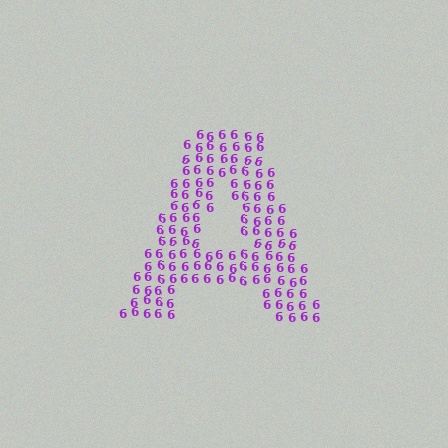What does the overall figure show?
The overall figure shows the letter A.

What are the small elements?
The small elements are digit 6's.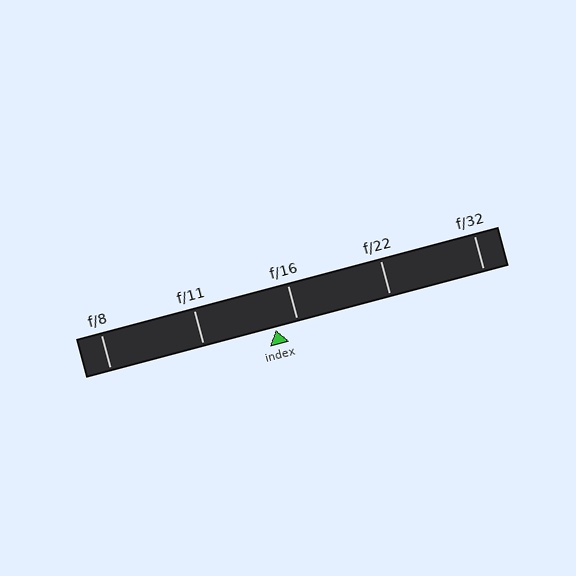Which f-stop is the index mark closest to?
The index mark is closest to f/16.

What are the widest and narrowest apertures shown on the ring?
The widest aperture shown is f/8 and the narrowest is f/32.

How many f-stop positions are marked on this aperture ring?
There are 5 f-stop positions marked.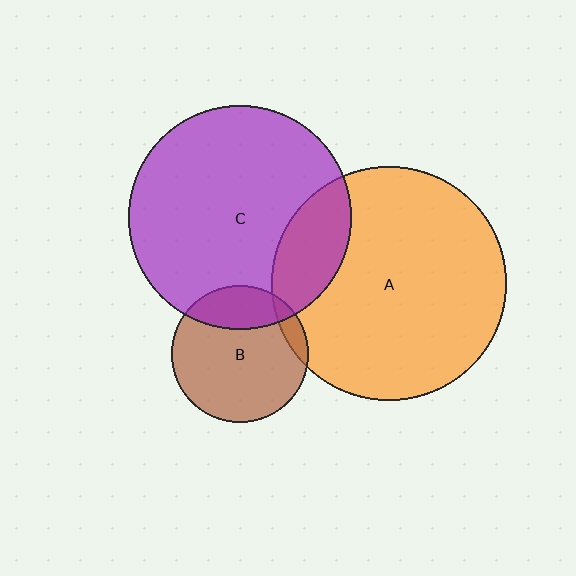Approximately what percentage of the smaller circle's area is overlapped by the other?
Approximately 20%.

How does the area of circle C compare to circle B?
Approximately 2.7 times.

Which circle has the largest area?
Circle A (orange).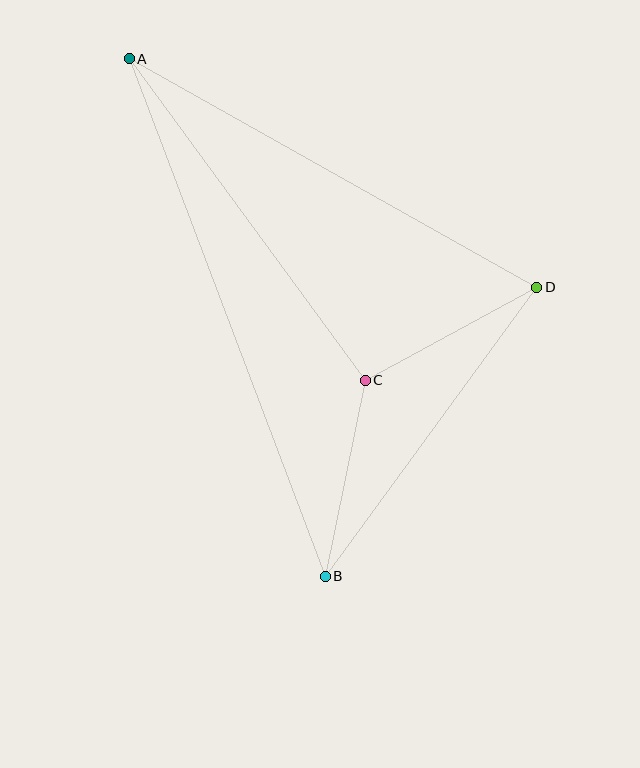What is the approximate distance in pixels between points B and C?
The distance between B and C is approximately 200 pixels.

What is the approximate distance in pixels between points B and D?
The distance between B and D is approximately 359 pixels.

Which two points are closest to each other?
Points C and D are closest to each other.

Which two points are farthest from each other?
Points A and B are farthest from each other.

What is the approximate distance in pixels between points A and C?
The distance between A and C is approximately 398 pixels.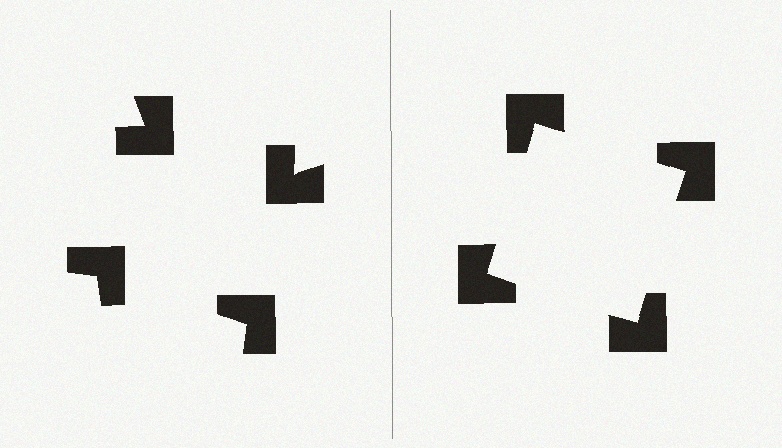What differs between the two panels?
The notched squares are positioned identically on both sides; only the wedge orientations differ. On the right they align to a square; on the left they are misaligned.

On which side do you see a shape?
An illusory square appears on the right side. On the left side the wedge cuts are rotated, so no coherent shape forms.